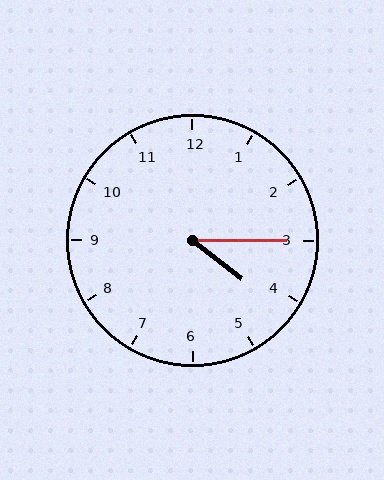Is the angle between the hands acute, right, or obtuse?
It is acute.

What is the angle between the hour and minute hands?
Approximately 38 degrees.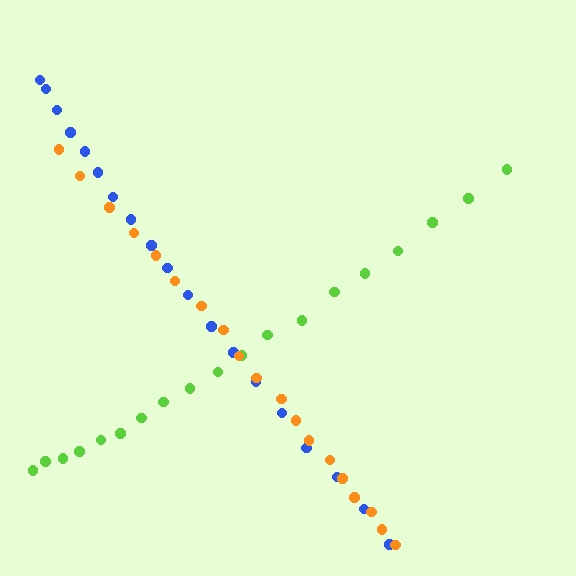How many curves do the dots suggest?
There are 3 distinct paths.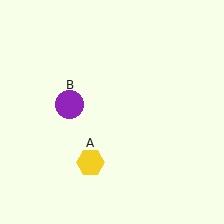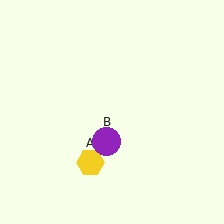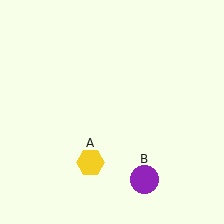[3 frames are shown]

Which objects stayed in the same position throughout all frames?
Yellow hexagon (object A) remained stationary.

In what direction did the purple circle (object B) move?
The purple circle (object B) moved down and to the right.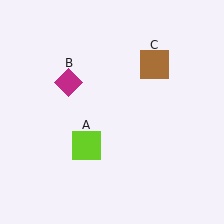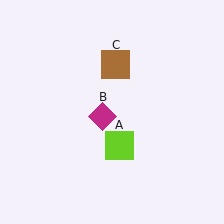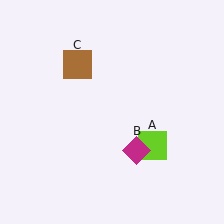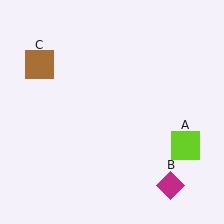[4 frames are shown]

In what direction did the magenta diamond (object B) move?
The magenta diamond (object B) moved down and to the right.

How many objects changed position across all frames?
3 objects changed position: lime square (object A), magenta diamond (object B), brown square (object C).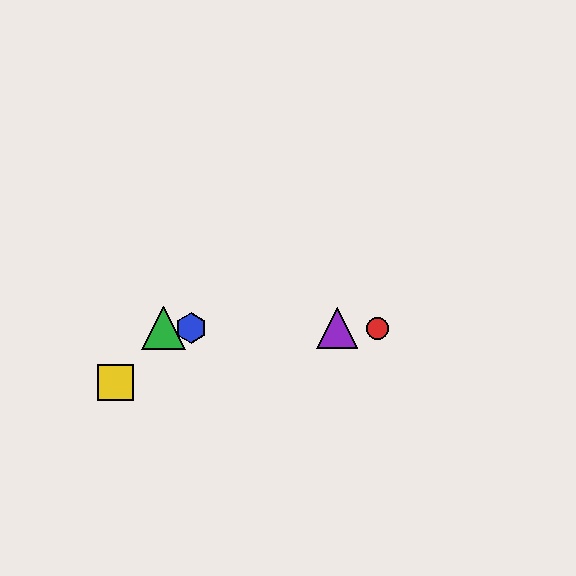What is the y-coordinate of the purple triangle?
The purple triangle is at y≈328.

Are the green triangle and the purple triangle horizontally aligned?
Yes, both are at y≈328.